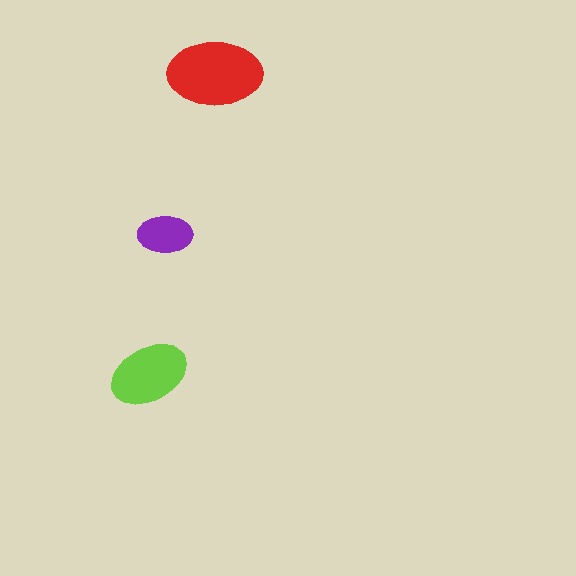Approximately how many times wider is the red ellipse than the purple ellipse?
About 1.5 times wider.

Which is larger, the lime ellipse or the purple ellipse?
The lime one.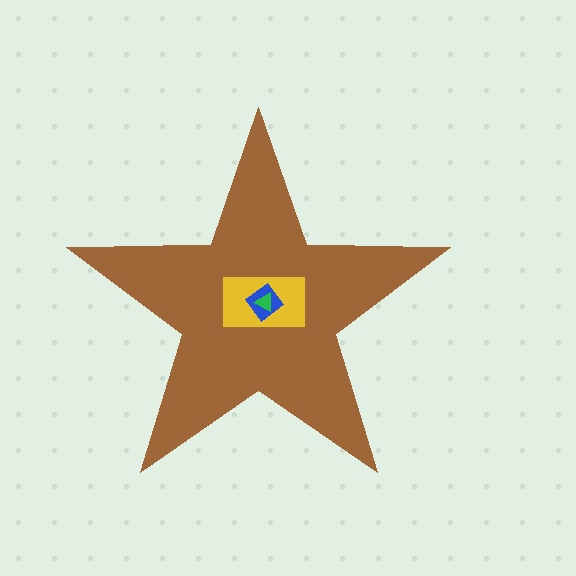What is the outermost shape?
The brown star.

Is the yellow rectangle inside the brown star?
Yes.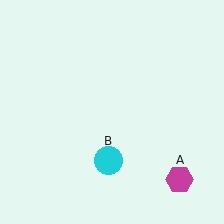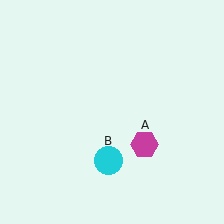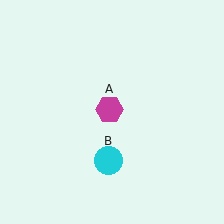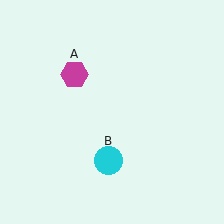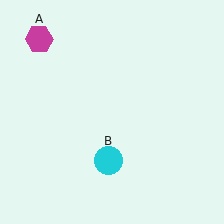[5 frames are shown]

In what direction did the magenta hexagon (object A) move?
The magenta hexagon (object A) moved up and to the left.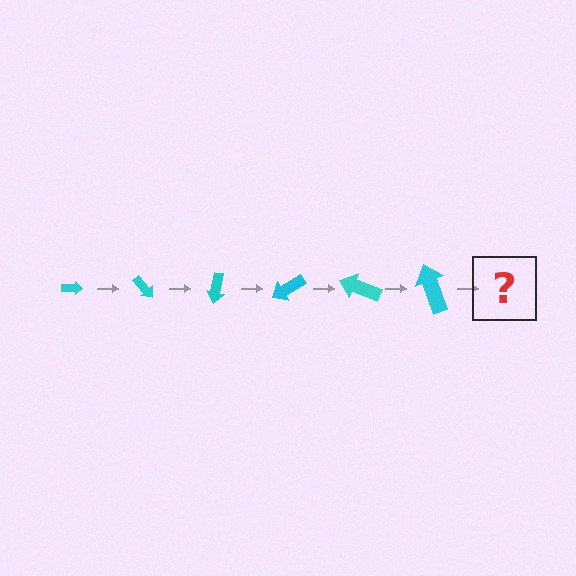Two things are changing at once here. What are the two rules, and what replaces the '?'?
The two rules are that the arrow grows larger each step and it rotates 50 degrees each step. The '?' should be an arrow, larger than the previous one and rotated 300 degrees from the start.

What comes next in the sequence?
The next element should be an arrow, larger than the previous one and rotated 300 degrees from the start.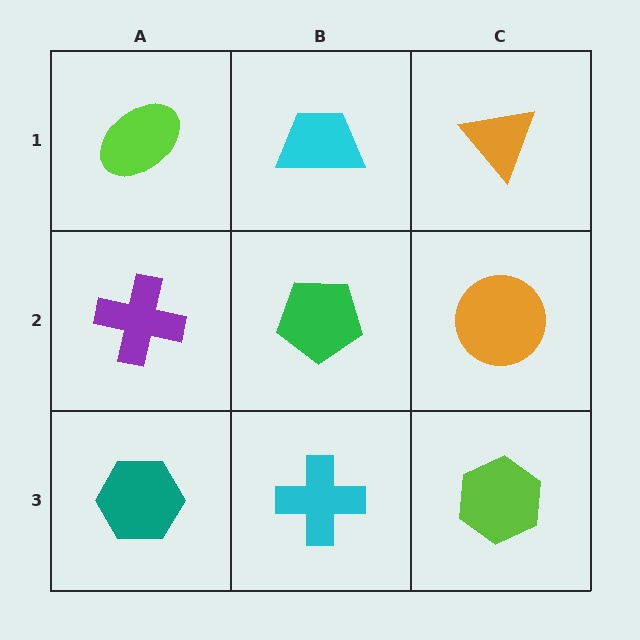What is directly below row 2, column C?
A lime hexagon.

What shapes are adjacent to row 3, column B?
A green pentagon (row 2, column B), a teal hexagon (row 3, column A), a lime hexagon (row 3, column C).